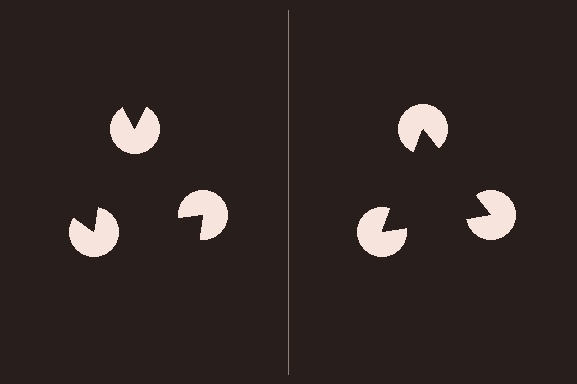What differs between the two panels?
The pac-man discs are positioned identically on both sides; only the wedge orientations differ. On the right they align to a triangle; on the left they are misaligned.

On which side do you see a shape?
An illusory triangle appears on the right side. On the left side the wedge cuts are rotated, so no coherent shape forms.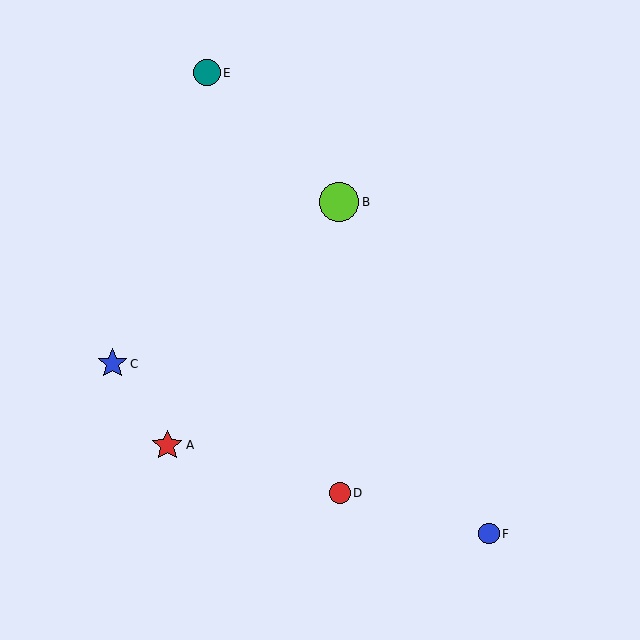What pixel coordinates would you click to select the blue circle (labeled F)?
Click at (489, 534) to select the blue circle F.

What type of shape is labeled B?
Shape B is a lime circle.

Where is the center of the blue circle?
The center of the blue circle is at (489, 534).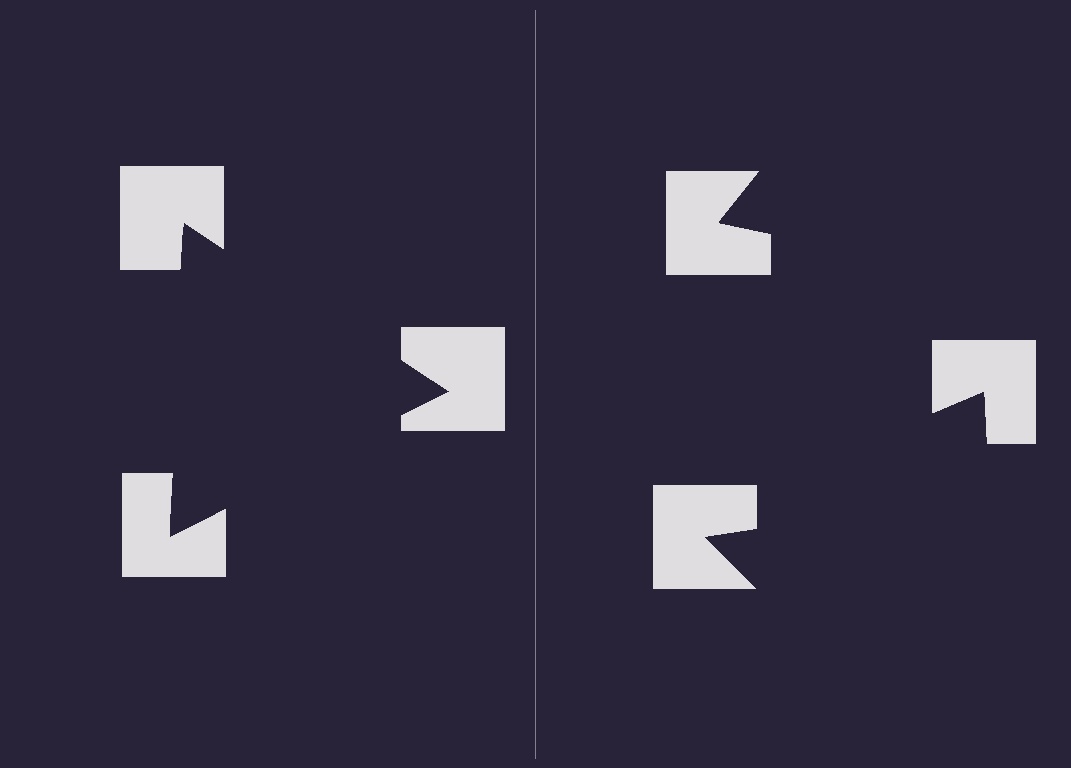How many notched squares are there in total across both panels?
6 — 3 on each side.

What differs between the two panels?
The notched squares are positioned identically on both sides; only the wedge orientations differ. On the left they align to a triangle; on the right they are misaligned.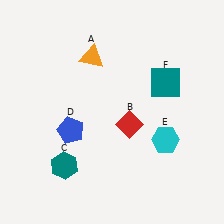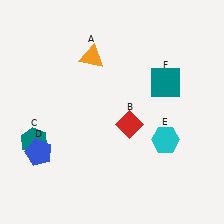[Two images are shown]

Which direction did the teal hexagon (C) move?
The teal hexagon (C) moved left.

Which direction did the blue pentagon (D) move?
The blue pentagon (D) moved left.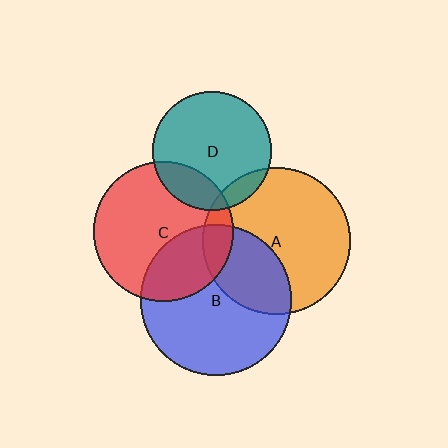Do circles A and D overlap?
Yes.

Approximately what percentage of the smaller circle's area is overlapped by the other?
Approximately 10%.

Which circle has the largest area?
Circle B (blue).